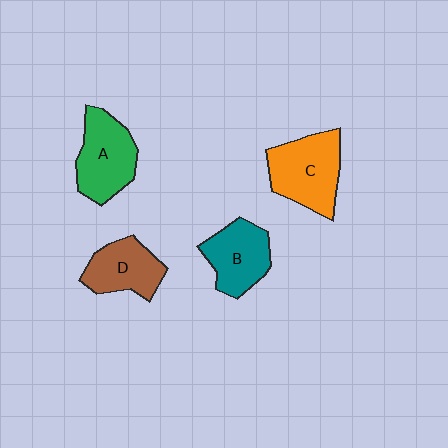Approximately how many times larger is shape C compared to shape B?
Approximately 1.2 times.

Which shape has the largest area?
Shape C (orange).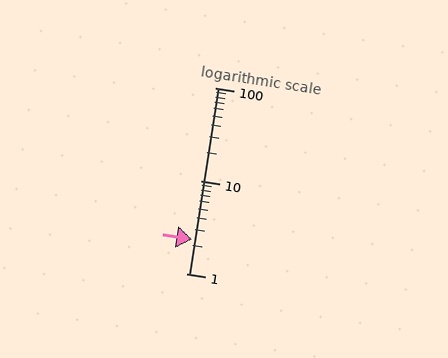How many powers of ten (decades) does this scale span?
The scale spans 2 decades, from 1 to 100.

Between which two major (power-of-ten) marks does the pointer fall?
The pointer is between 1 and 10.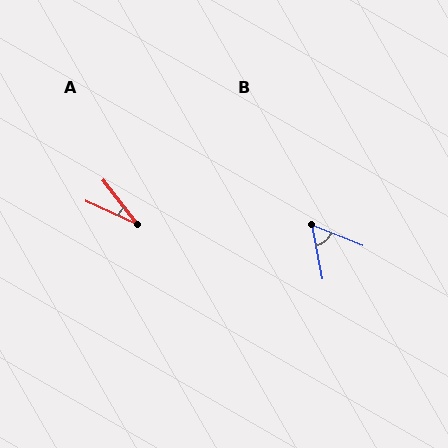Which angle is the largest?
B, at approximately 57 degrees.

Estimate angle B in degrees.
Approximately 57 degrees.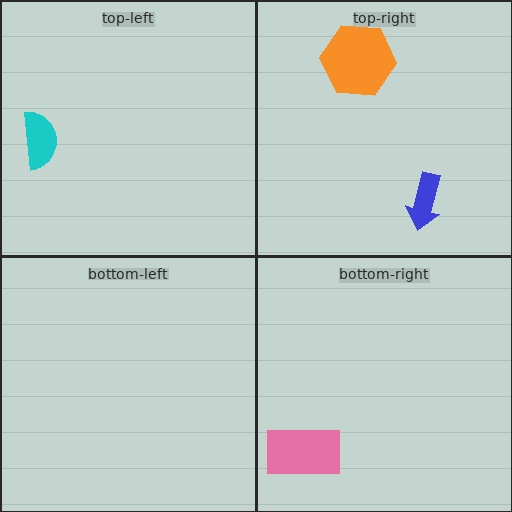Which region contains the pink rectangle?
The bottom-right region.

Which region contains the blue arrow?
The top-right region.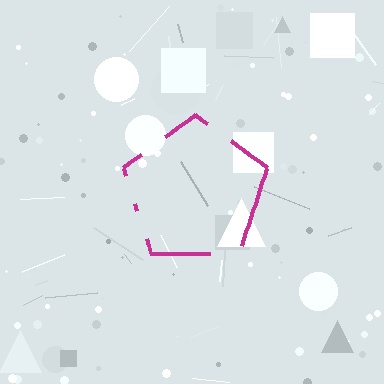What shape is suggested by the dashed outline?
The dashed outline suggests a pentagon.